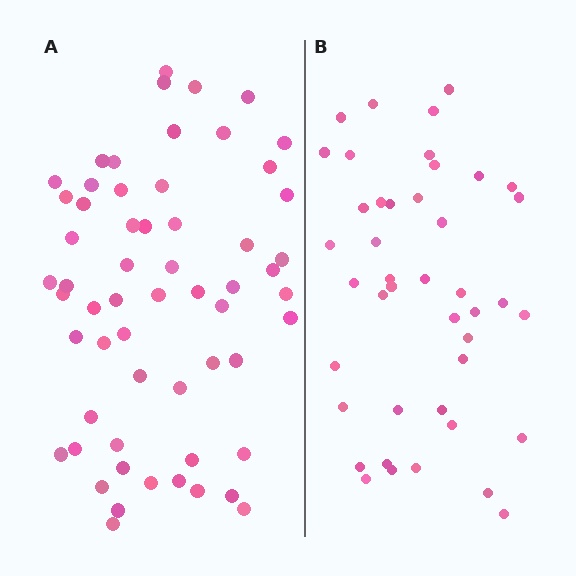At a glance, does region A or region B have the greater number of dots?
Region A (the left region) has more dots.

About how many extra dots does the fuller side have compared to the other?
Region A has approximately 15 more dots than region B.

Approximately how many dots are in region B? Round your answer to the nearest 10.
About 40 dots. (The exact count is 43, which rounds to 40.)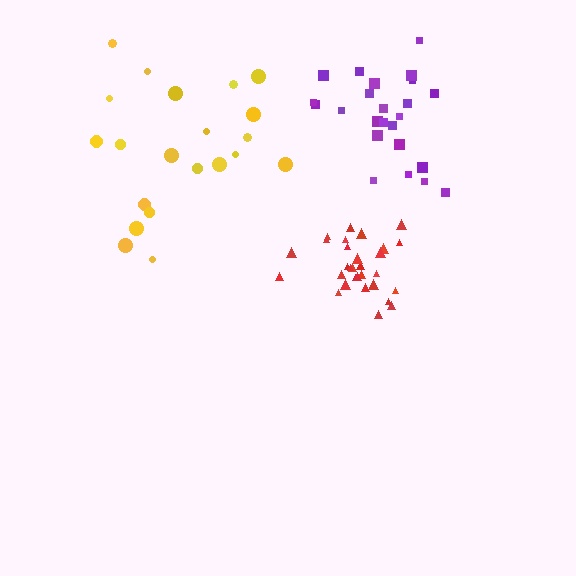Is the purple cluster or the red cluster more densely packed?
Red.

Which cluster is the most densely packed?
Red.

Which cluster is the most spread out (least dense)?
Yellow.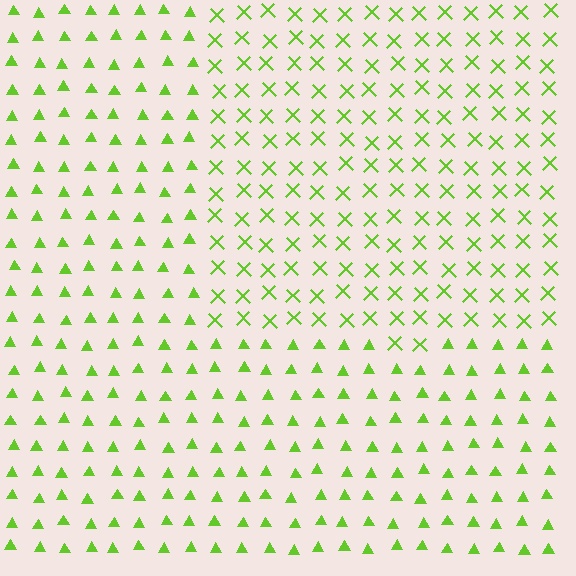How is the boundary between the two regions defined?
The boundary is defined by a change in element shape: X marks inside vs. triangles outside. All elements share the same color and spacing.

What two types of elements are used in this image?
The image uses X marks inside the rectangle region and triangles outside it.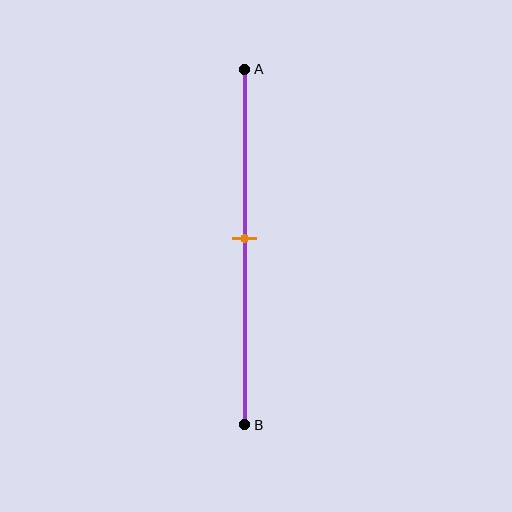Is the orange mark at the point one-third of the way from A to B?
No, the mark is at about 50% from A, not at the 33% one-third point.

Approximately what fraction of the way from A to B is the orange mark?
The orange mark is approximately 50% of the way from A to B.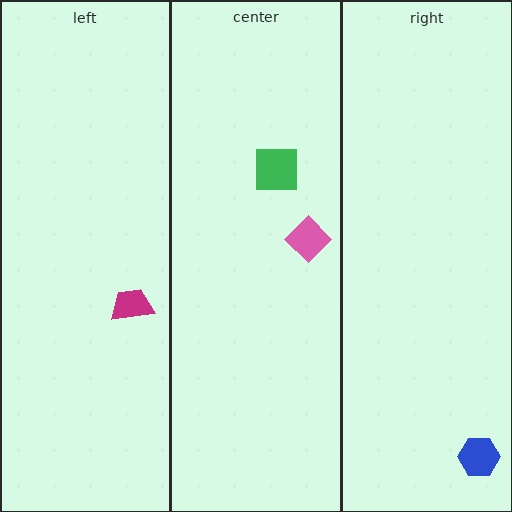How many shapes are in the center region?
2.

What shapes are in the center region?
The green square, the pink diamond.